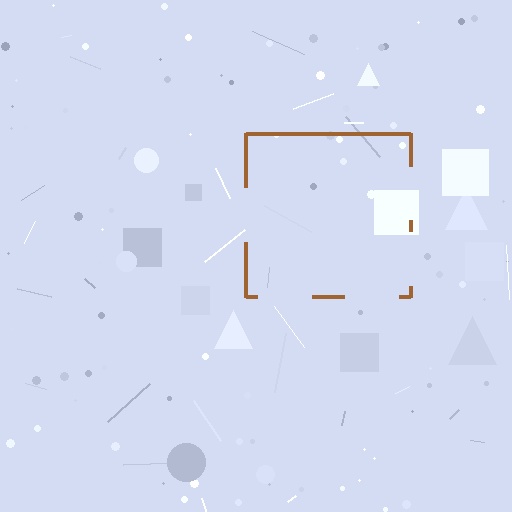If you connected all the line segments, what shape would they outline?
They would outline a square.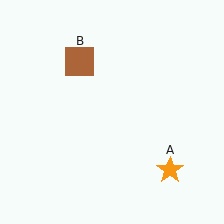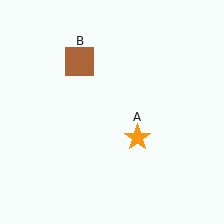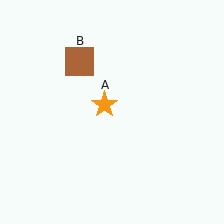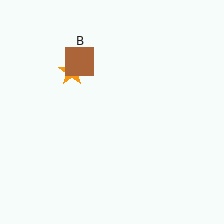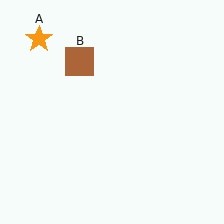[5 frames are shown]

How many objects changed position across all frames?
1 object changed position: orange star (object A).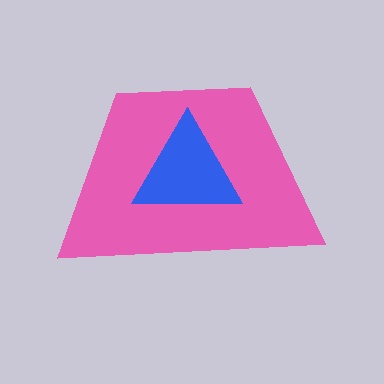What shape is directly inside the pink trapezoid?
The blue triangle.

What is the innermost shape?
The blue triangle.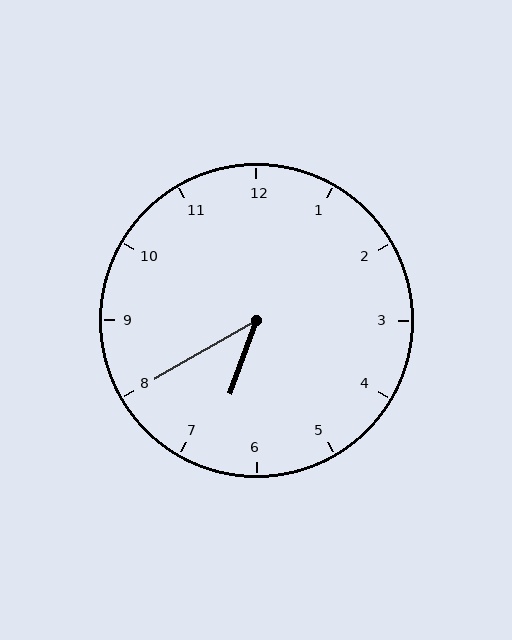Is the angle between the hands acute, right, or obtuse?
It is acute.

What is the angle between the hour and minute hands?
Approximately 40 degrees.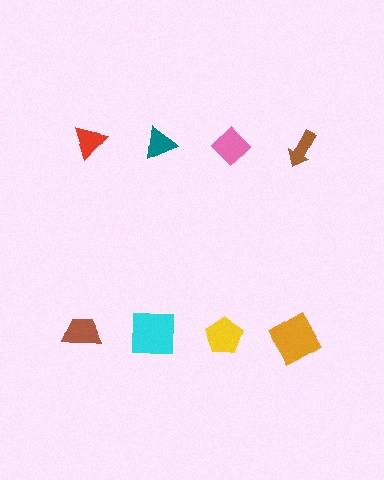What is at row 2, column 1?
A brown trapezoid.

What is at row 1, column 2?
A teal triangle.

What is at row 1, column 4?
A brown arrow.